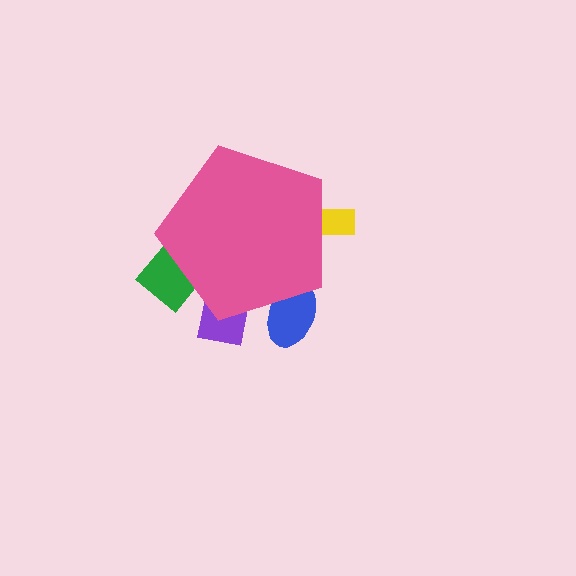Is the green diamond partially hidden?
Yes, the green diamond is partially hidden behind the pink pentagon.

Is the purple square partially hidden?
Yes, the purple square is partially hidden behind the pink pentagon.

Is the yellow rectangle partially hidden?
Yes, the yellow rectangle is partially hidden behind the pink pentagon.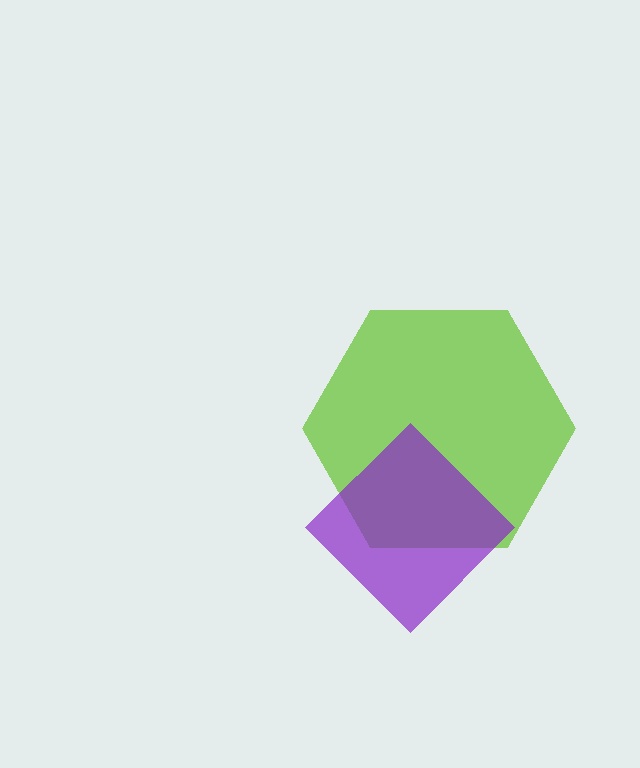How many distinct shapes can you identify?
There are 2 distinct shapes: a lime hexagon, a purple diamond.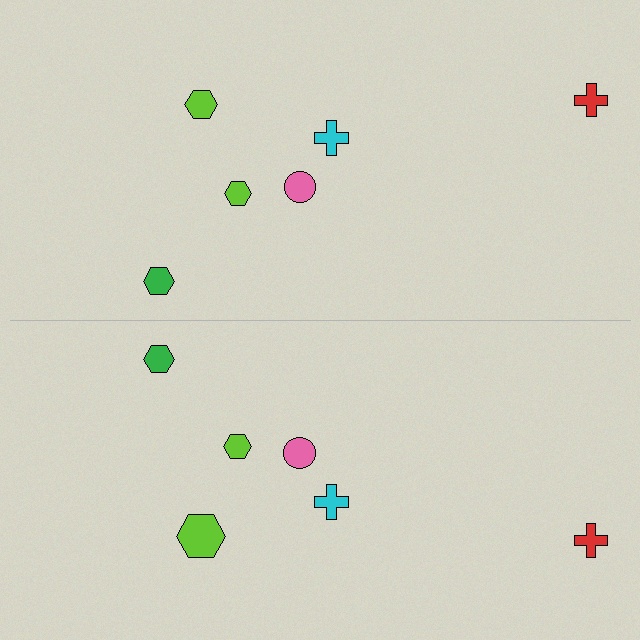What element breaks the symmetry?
The lime hexagon on the bottom side has a different size than its mirror counterpart.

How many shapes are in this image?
There are 12 shapes in this image.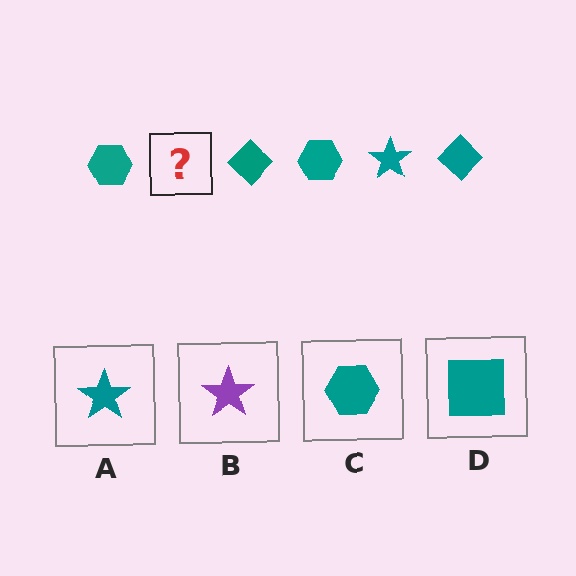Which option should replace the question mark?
Option A.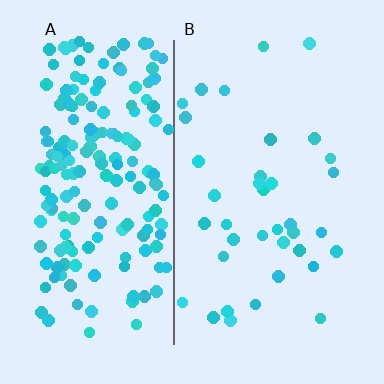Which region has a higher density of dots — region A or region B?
A (the left).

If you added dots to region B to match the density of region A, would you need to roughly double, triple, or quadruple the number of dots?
Approximately quadruple.